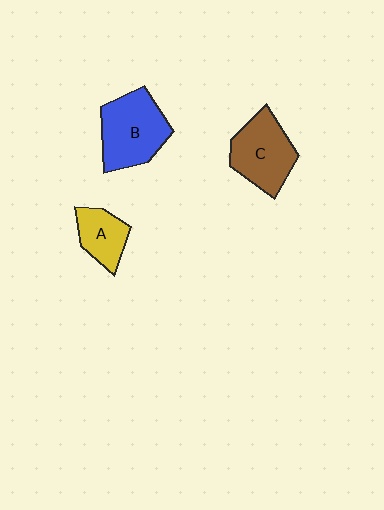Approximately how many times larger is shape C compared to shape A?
Approximately 1.6 times.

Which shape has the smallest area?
Shape A (yellow).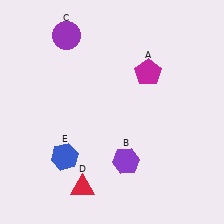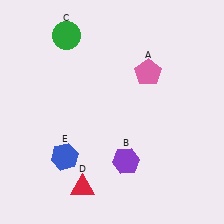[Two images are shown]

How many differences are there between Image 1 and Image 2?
There are 2 differences between the two images.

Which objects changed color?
A changed from magenta to pink. C changed from purple to green.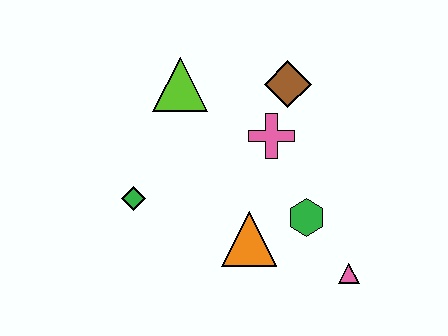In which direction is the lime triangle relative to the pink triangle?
The lime triangle is above the pink triangle.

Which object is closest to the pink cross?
The brown diamond is closest to the pink cross.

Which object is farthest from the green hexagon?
The lime triangle is farthest from the green hexagon.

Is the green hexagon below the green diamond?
Yes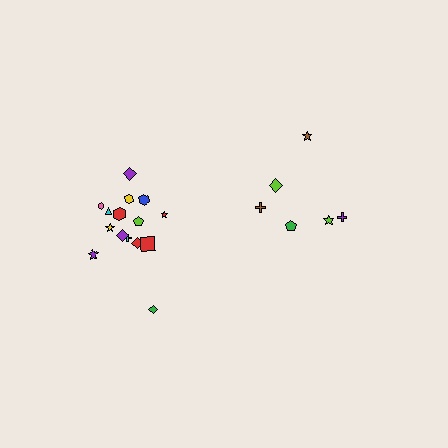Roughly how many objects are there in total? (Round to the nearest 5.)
Roughly 20 objects in total.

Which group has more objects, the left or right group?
The left group.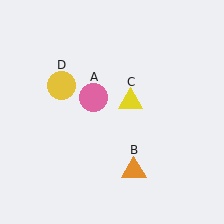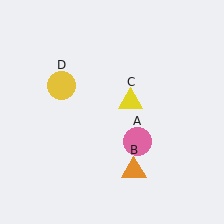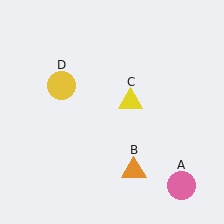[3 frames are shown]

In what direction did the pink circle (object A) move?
The pink circle (object A) moved down and to the right.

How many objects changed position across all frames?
1 object changed position: pink circle (object A).